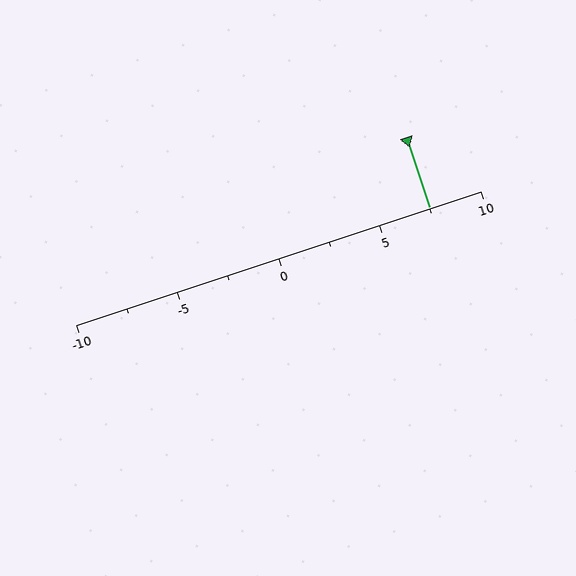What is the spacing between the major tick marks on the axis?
The major ticks are spaced 5 apart.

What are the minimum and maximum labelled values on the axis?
The axis runs from -10 to 10.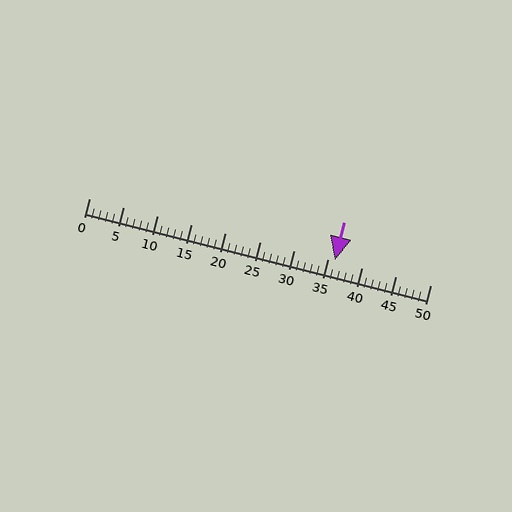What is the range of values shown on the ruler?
The ruler shows values from 0 to 50.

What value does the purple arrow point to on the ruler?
The purple arrow points to approximately 36.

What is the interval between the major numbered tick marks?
The major tick marks are spaced 5 units apart.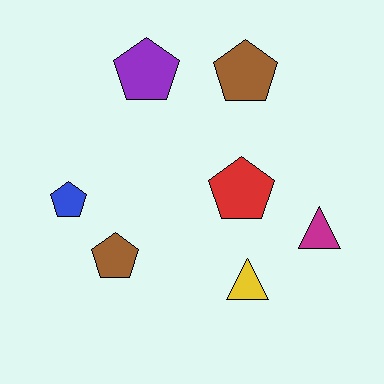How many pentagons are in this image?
There are 5 pentagons.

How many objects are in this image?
There are 7 objects.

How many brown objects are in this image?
There are 2 brown objects.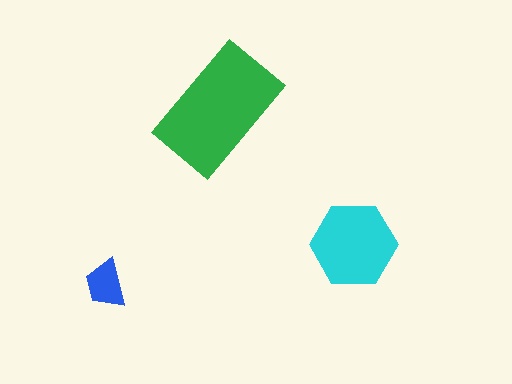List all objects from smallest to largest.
The blue trapezoid, the cyan hexagon, the green rectangle.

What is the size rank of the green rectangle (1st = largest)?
1st.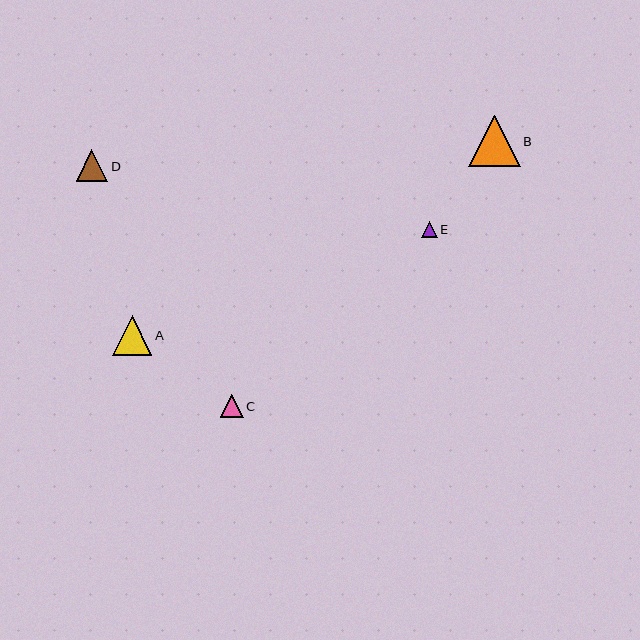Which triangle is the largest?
Triangle B is the largest with a size of approximately 52 pixels.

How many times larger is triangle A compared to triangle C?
Triangle A is approximately 1.7 times the size of triangle C.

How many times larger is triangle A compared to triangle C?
Triangle A is approximately 1.7 times the size of triangle C.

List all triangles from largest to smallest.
From largest to smallest: B, A, D, C, E.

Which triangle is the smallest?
Triangle E is the smallest with a size of approximately 16 pixels.